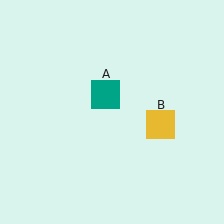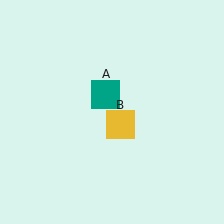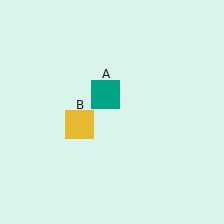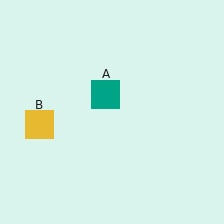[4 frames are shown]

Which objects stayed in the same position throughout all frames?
Teal square (object A) remained stationary.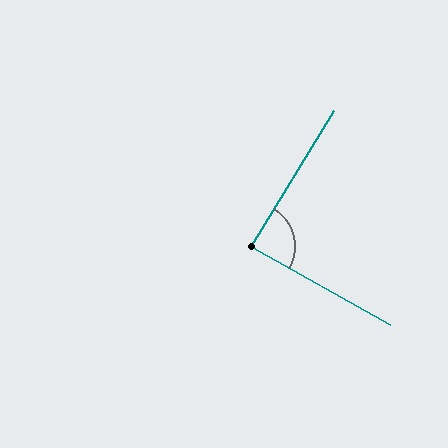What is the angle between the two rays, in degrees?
Approximately 88 degrees.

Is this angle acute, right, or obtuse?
It is approximately a right angle.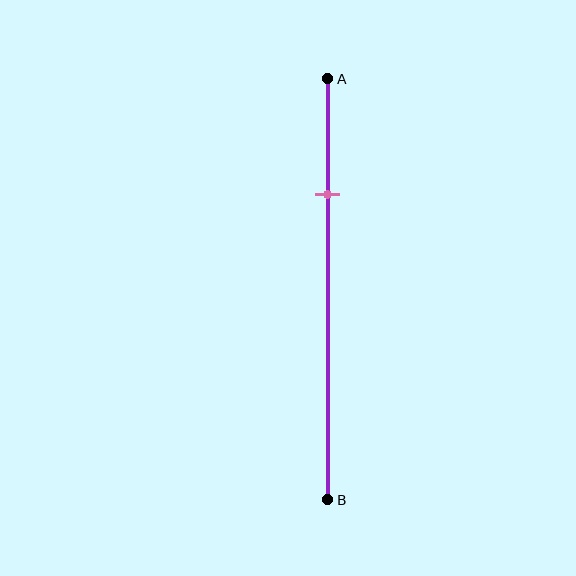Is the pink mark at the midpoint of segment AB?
No, the mark is at about 25% from A, not at the 50% midpoint.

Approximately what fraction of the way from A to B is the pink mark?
The pink mark is approximately 25% of the way from A to B.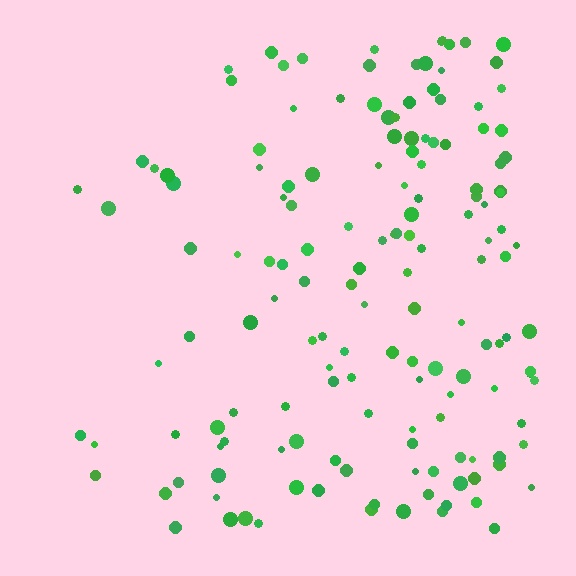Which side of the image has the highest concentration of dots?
The right.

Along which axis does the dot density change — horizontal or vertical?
Horizontal.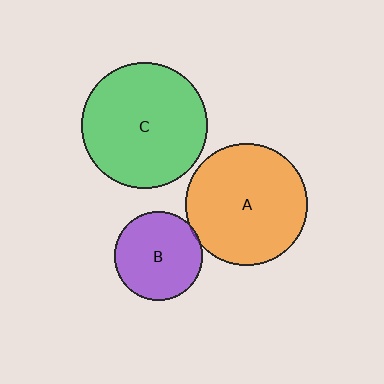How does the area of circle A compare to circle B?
Approximately 1.9 times.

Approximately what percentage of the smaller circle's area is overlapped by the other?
Approximately 5%.